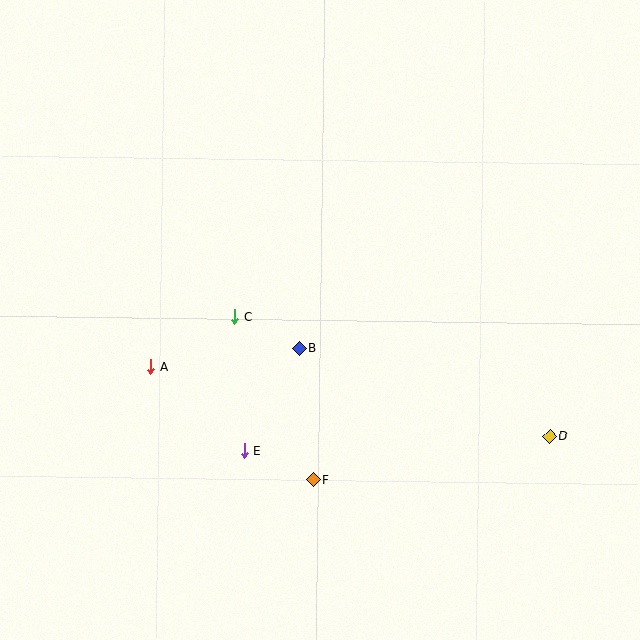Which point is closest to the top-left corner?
Point C is closest to the top-left corner.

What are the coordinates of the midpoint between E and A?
The midpoint between E and A is at (198, 409).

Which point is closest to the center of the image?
Point B at (299, 348) is closest to the center.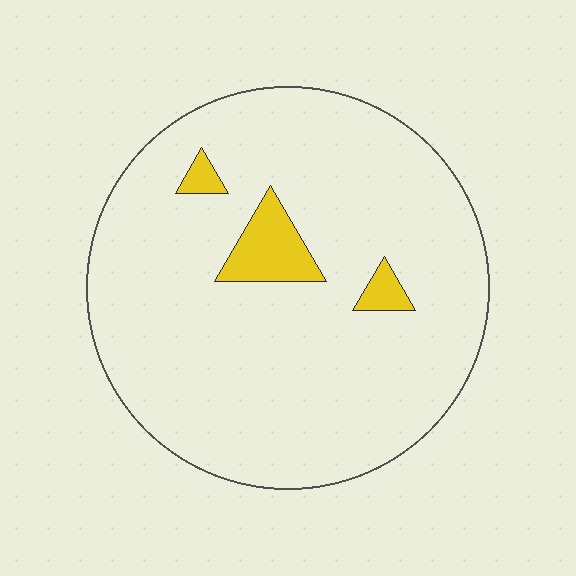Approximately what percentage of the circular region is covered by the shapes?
Approximately 5%.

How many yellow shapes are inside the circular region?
3.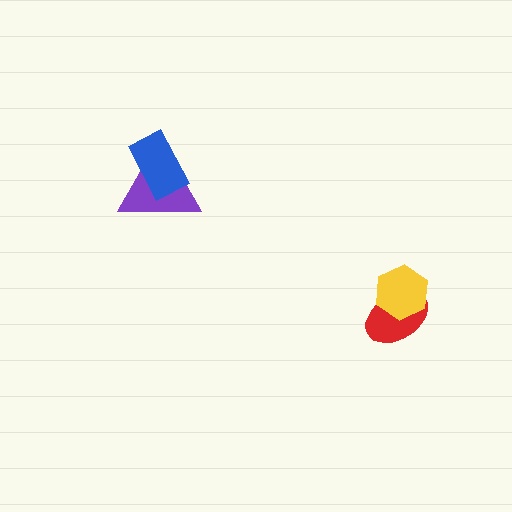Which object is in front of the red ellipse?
The yellow hexagon is in front of the red ellipse.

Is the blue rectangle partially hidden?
No, no other shape covers it.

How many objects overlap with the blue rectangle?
1 object overlaps with the blue rectangle.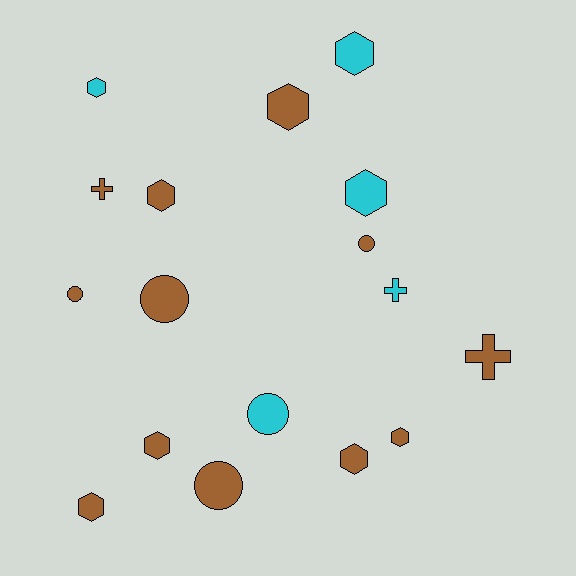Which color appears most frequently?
Brown, with 12 objects.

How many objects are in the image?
There are 17 objects.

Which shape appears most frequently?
Hexagon, with 9 objects.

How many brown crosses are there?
There are 2 brown crosses.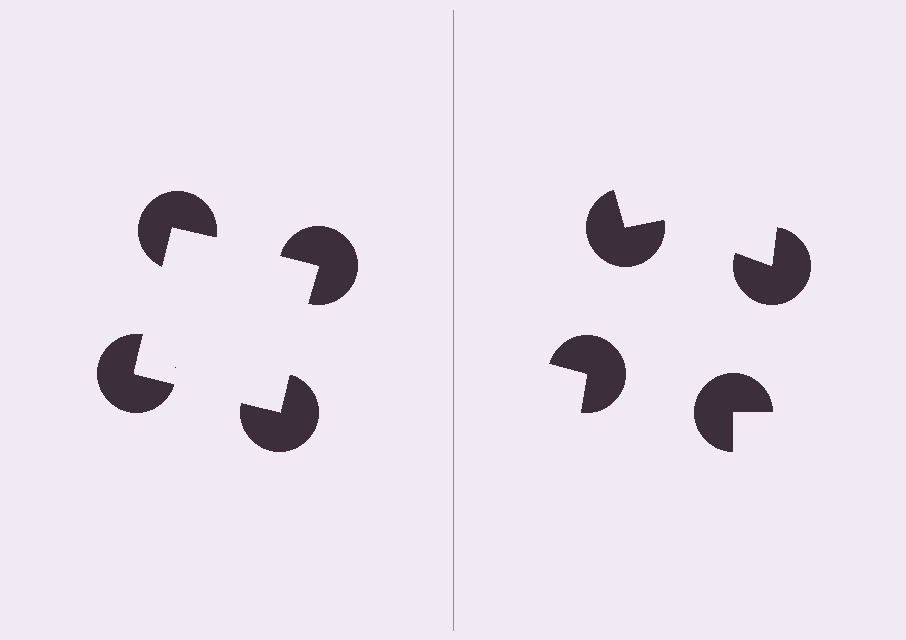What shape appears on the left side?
An illusory square.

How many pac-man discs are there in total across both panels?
8 — 4 on each side.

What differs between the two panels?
The pac-man discs are positioned identically on both sides; only the wedge orientations differ. On the left they align to a square; on the right they are misaligned.